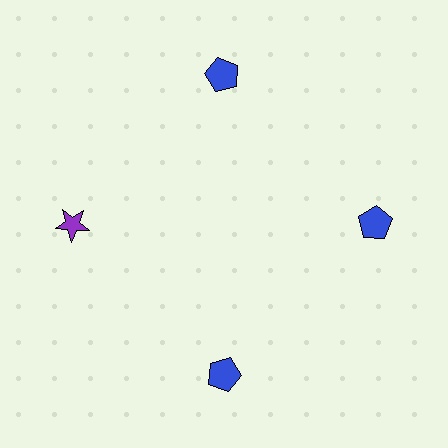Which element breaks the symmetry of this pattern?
The purple star at roughly the 9 o'clock position breaks the symmetry. All other shapes are blue pentagons.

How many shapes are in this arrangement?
There are 4 shapes arranged in a ring pattern.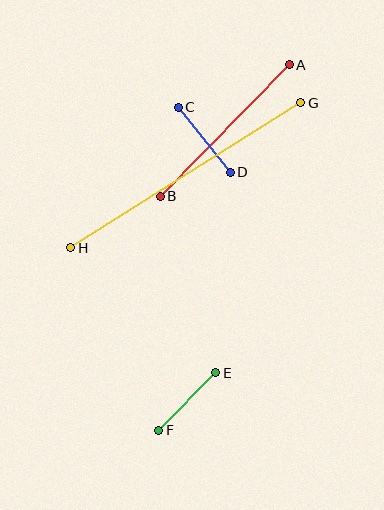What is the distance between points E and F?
The distance is approximately 81 pixels.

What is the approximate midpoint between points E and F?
The midpoint is at approximately (187, 401) pixels.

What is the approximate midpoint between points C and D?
The midpoint is at approximately (204, 140) pixels.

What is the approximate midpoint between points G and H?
The midpoint is at approximately (186, 175) pixels.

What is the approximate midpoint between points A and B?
The midpoint is at approximately (225, 130) pixels.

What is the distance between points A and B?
The distance is approximately 184 pixels.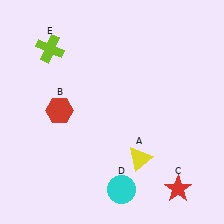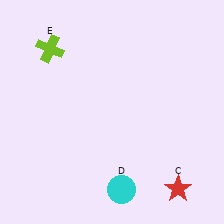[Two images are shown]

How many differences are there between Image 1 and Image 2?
There are 2 differences between the two images.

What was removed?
The yellow triangle (A), the red hexagon (B) were removed in Image 2.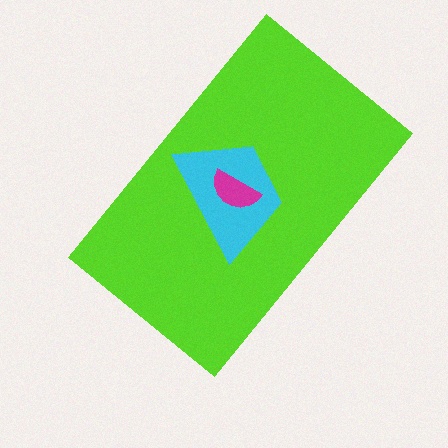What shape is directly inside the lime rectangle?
The cyan trapezoid.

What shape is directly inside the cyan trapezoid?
The magenta semicircle.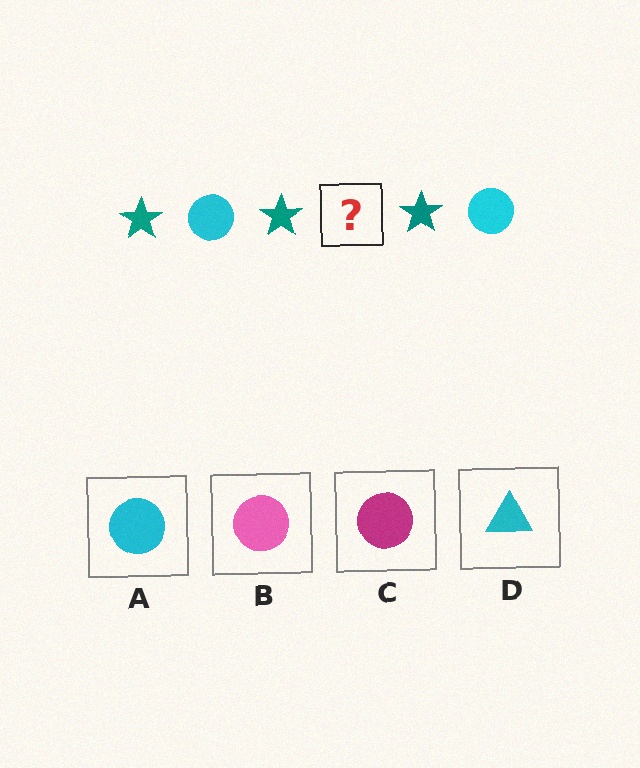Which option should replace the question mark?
Option A.